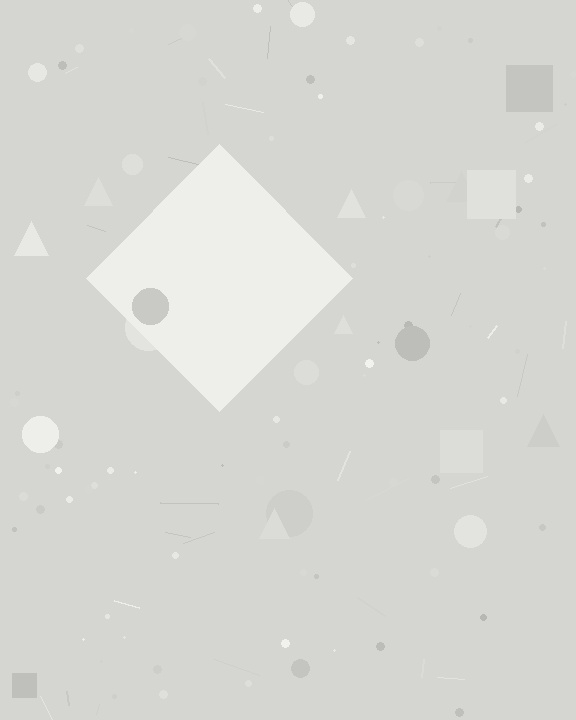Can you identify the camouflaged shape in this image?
The camouflaged shape is a diamond.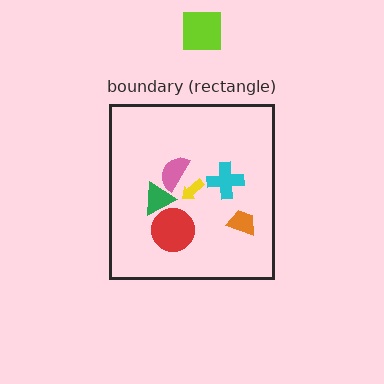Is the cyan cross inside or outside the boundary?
Inside.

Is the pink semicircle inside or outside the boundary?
Inside.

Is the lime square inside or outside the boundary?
Outside.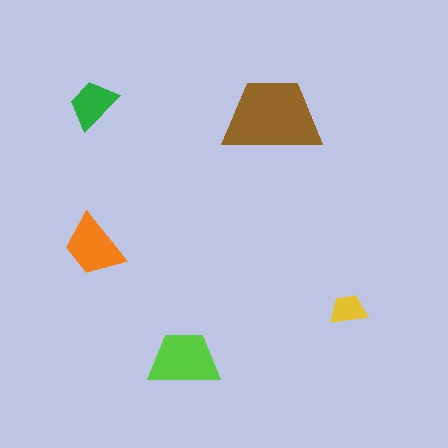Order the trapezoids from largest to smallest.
the brown one, the lime one, the orange one, the green one, the yellow one.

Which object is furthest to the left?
The green trapezoid is leftmost.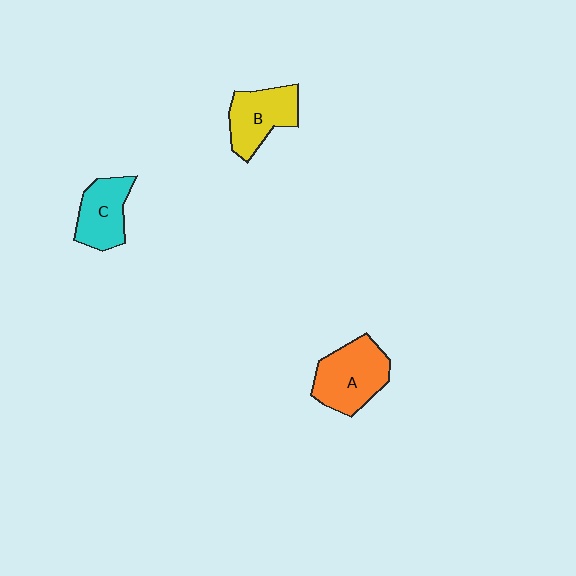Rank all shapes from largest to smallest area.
From largest to smallest: A (orange), B (yellow), C (cyan).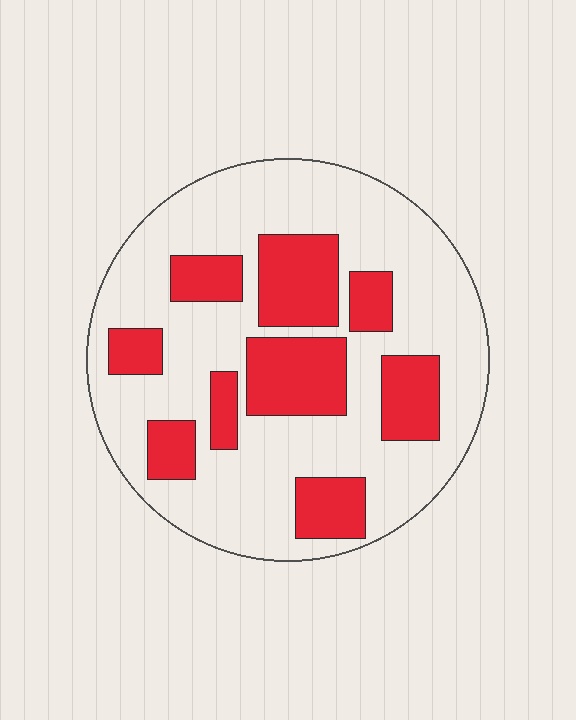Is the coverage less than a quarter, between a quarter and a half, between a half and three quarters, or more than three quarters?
Between a quarter and a half.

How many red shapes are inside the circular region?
9.